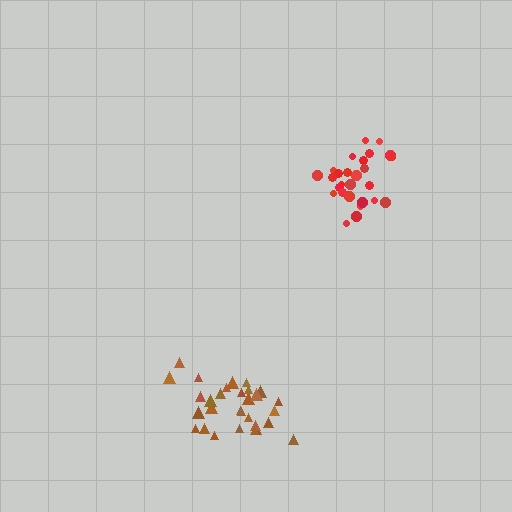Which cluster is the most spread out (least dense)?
Brown.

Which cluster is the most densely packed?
Red.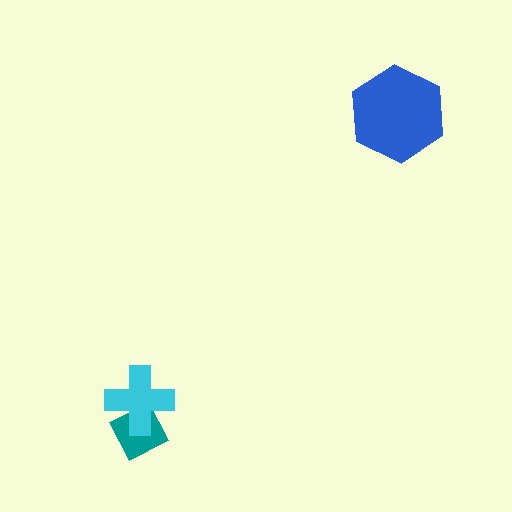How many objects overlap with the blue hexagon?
0 objects overlap with the blue hexagon.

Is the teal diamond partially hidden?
Yes, it is partially covered by another shape.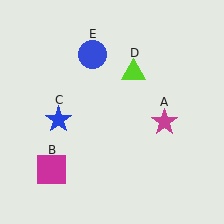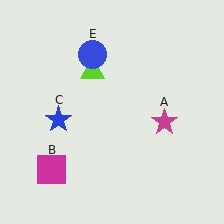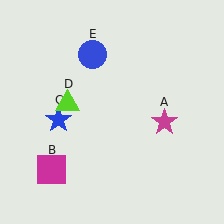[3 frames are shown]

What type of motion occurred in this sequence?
The lime triangle (object D) rotated counterclockwise around the center of the scene.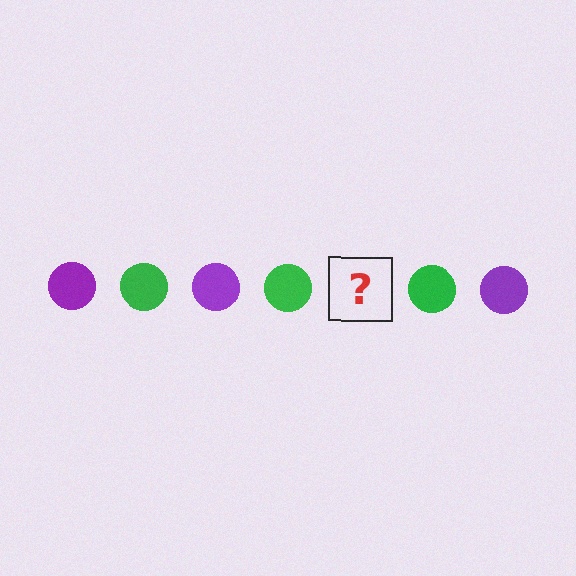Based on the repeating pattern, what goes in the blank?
The blank should be a purple circle.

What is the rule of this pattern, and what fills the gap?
The rule is that the pattern cycles through purple, green circles. The gap should be filled with a purple circle.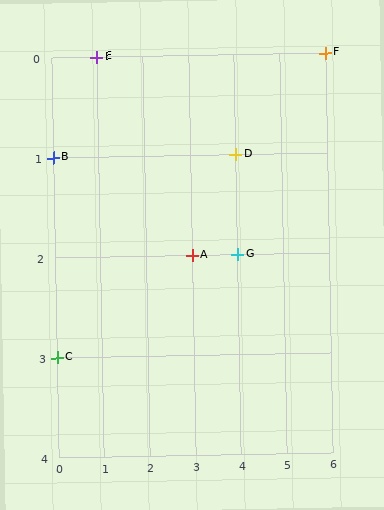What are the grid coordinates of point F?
Point F is at grid coordinates (6, 0).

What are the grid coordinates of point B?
Point B is at grid coordinates (0, 1).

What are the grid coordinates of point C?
Point C is at grid coordinates (0, 3).